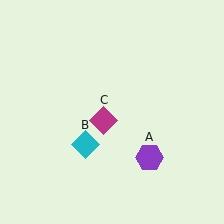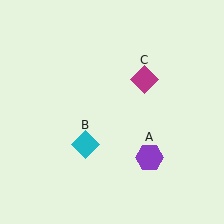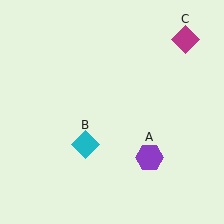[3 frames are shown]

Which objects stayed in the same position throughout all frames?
Purple hexagon (object A) and cyan diamond (object B) remained stationary.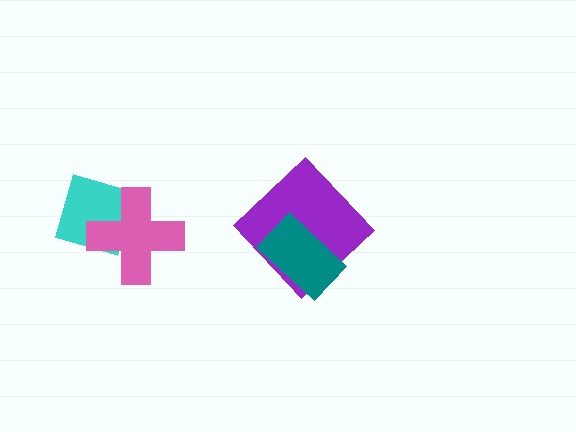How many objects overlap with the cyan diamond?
1 object overlaps with the cyan diamond.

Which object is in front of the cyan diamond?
The pink cross is in front of the cyan diamond.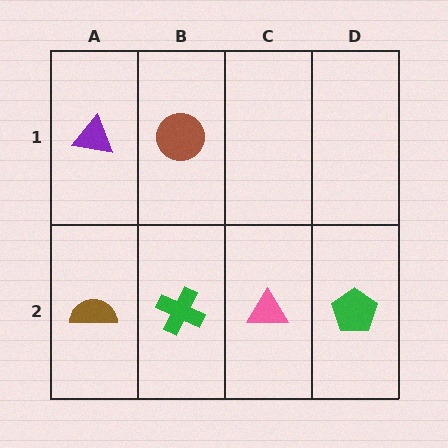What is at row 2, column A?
A brown semicircle.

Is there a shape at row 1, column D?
No, that cell is empty.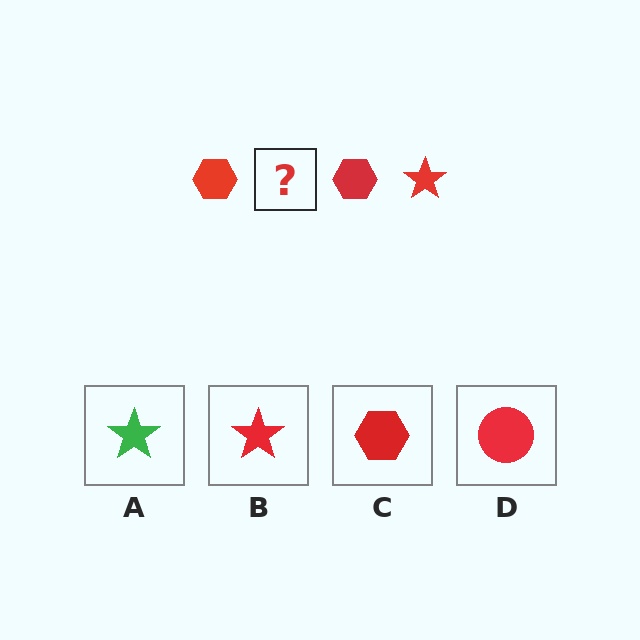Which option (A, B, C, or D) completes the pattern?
B.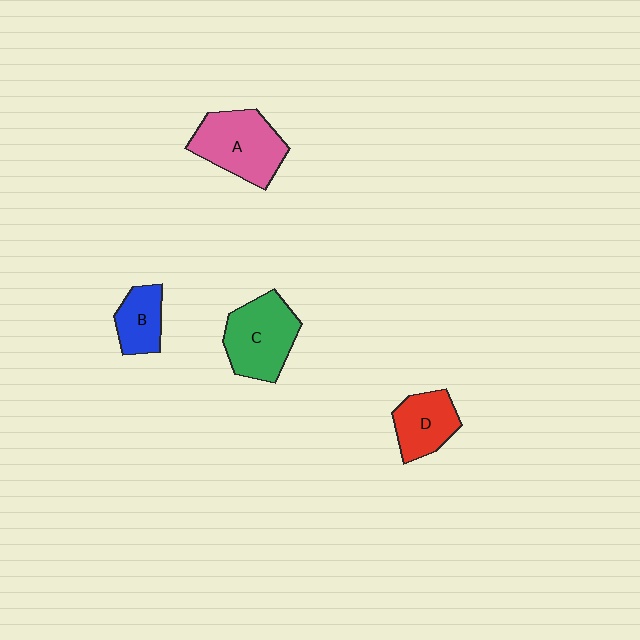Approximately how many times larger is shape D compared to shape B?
Approximately 1.2 times.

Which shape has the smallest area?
Shape B (blue).